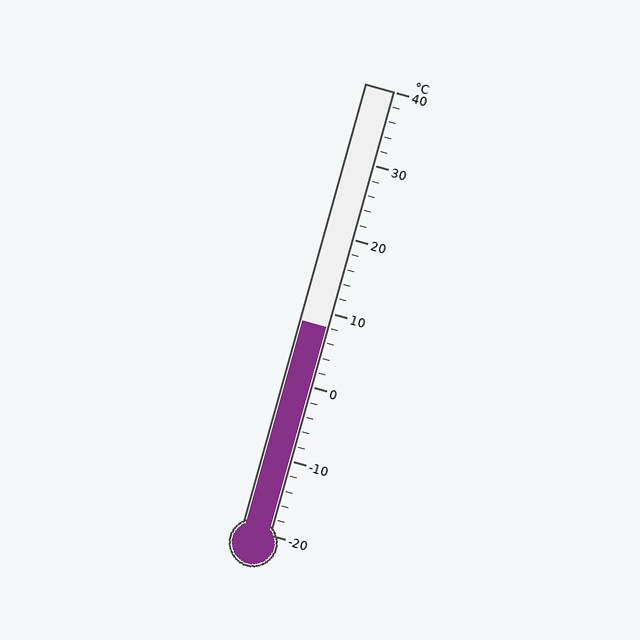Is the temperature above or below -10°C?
The temperature is above -10°C.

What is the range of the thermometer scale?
The thermometer scale ranges from -20°C to 40°C.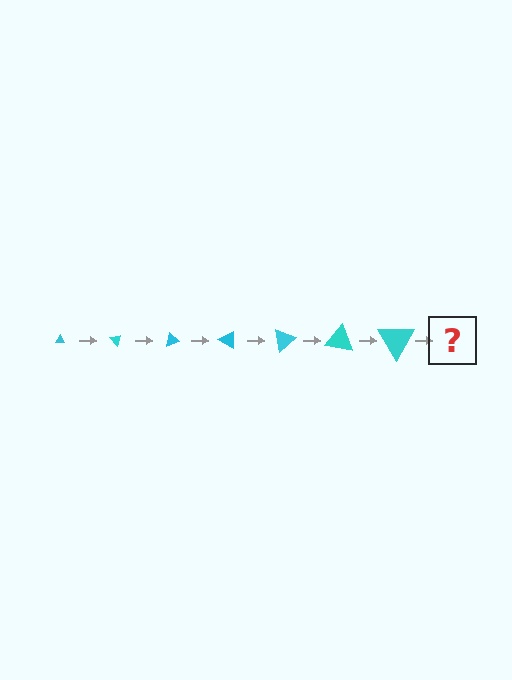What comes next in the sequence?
The next element should be a triangle, larger than the previous one and rotated 350 degrees from the start.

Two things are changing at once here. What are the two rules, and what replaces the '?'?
The two rules are that the triangle grows larger each step and it rotates 50 degrees each step. The '?' should be a triangle, larger than the previous one and rotated 350 degrees from the start.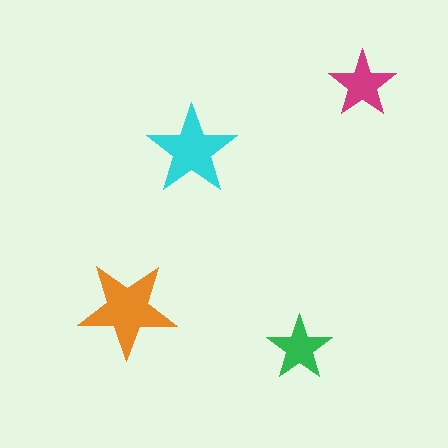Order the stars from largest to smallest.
the orange one, the cyan one, the magenta one, the green one.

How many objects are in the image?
There are 4 objects in the image.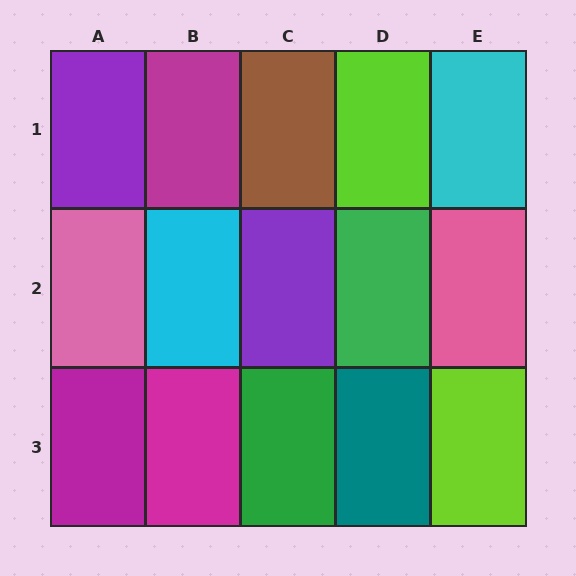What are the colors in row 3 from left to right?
Magenta, magenta, green, teal, lime.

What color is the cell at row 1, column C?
Brown.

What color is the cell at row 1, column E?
Cyan.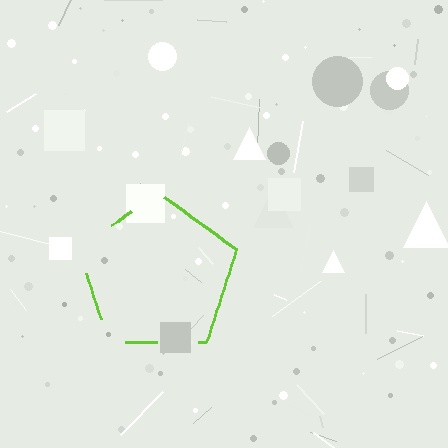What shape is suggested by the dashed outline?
The dashed outline suggests a pentagon.